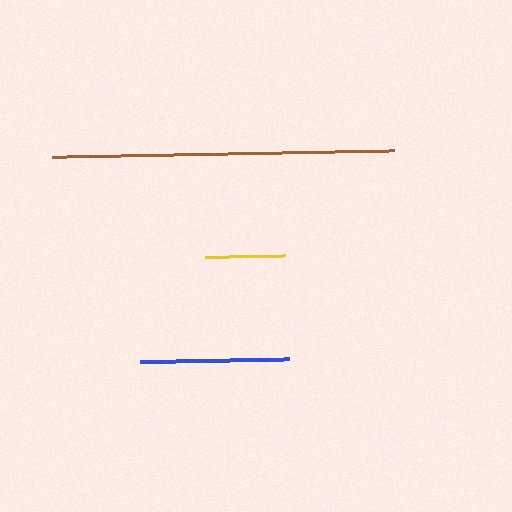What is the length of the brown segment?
The brown segment is approximately 342 pixels long.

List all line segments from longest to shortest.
From longest to shortest: brown, blue, yellow.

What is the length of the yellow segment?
The yellow segment is approximately 80 pixels long.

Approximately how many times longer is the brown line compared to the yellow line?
The brown line is approximately 4.3 times the length of the yellow line.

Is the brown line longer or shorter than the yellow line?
The brown line is longer than the yellow line.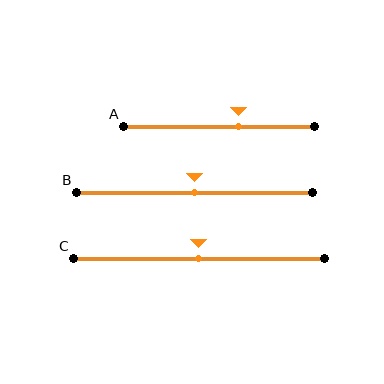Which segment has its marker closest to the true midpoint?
Segment B has its marker closest to the true midpoint.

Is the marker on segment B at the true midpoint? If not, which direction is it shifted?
Yes, the marker on segment B is at the true midpoint.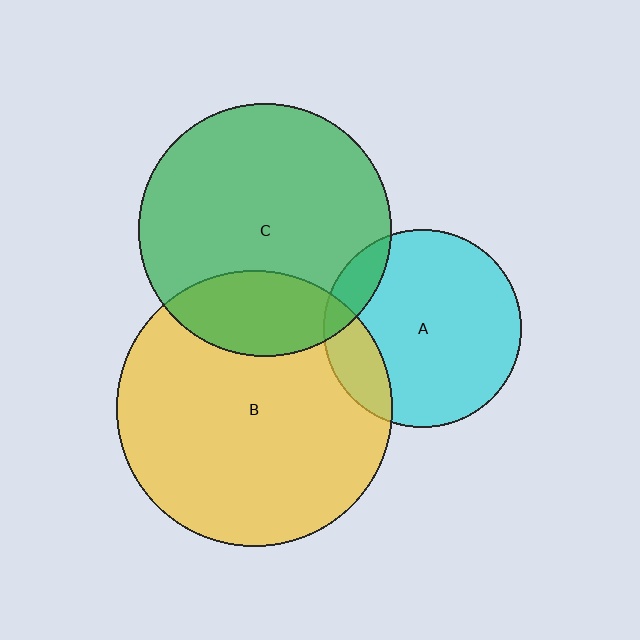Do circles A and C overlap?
Yes.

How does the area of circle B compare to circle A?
Approximately 1.9 times.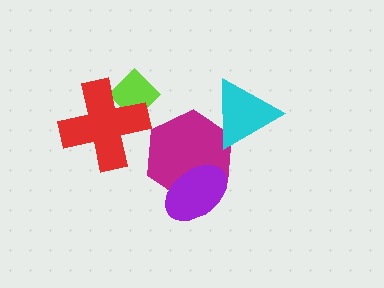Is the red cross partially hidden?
No, no other shape covers it.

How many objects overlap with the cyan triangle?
1 object overlaps with the cyan triangle.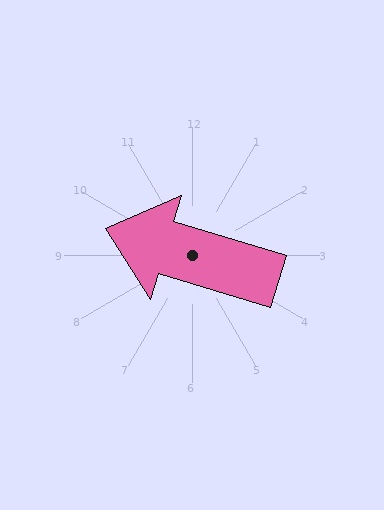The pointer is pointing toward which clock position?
Roughly 10 o'clock.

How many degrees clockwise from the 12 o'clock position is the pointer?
Approximately 287 degrees.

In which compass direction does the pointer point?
West.